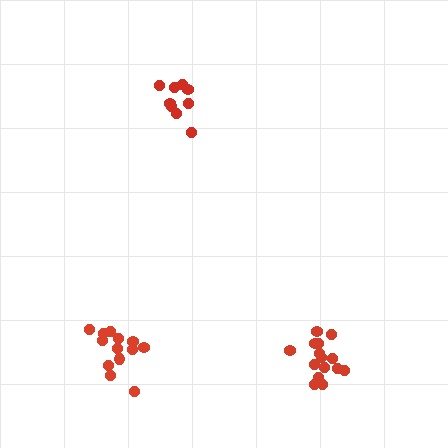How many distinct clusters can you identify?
There are 3 distinct clusters.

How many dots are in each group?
Group 1: 9 dots, Group 2: 15 dots, Group 3: 13 dots (37 total).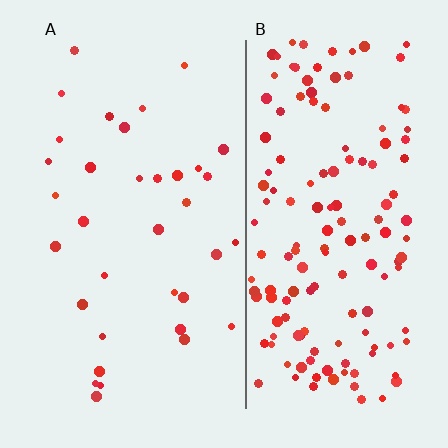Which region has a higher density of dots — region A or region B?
B (the right).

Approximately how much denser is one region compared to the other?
Approximately 4.3× — region B over region A.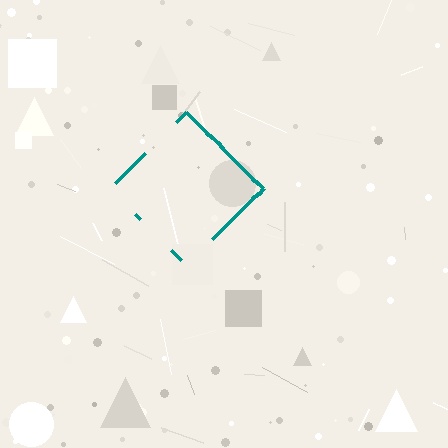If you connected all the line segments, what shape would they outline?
They would outline a diamond.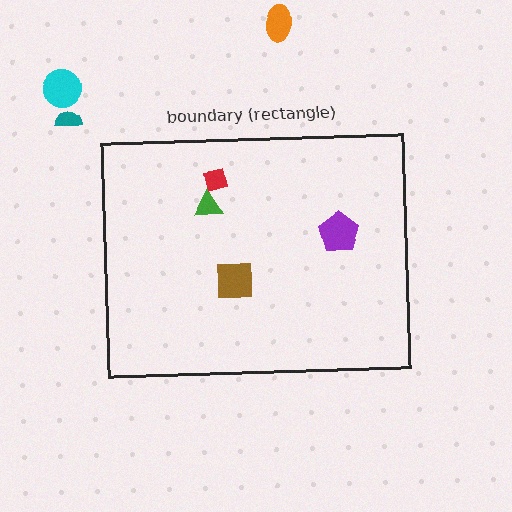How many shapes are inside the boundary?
4 inside, 3 outside.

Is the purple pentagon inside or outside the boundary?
Inside.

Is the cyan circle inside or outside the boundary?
Outside.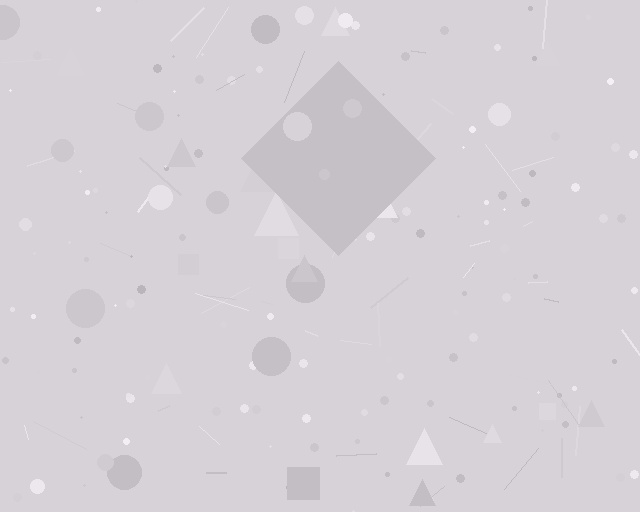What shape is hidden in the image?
A diamond is hidden in the image.